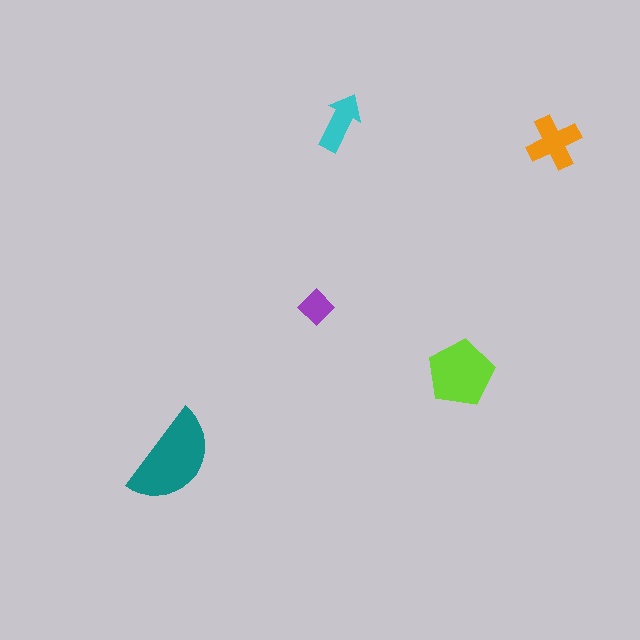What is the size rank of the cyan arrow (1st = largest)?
4th.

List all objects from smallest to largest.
The purple diamond, the cyan arrow, the orange cross, the lime pentagon, the teal semicircle.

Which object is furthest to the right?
The orange cross is rightmost.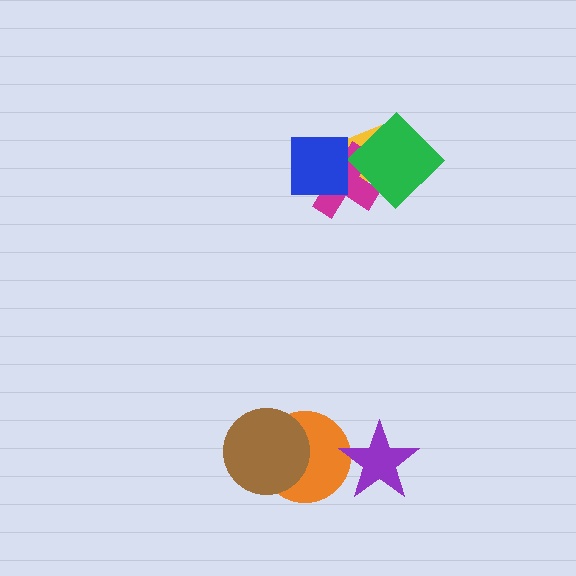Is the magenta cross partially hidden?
Yes, it is partially covered by another shape.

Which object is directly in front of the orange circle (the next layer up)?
The purple star is directly in front of the orange circle.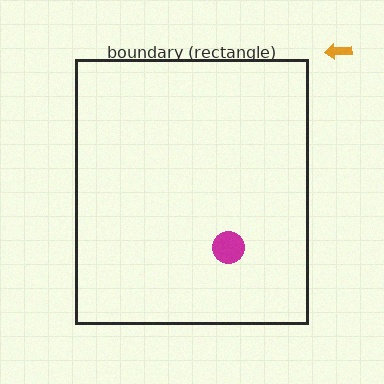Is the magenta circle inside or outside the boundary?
Inside.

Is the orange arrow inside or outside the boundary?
Outside.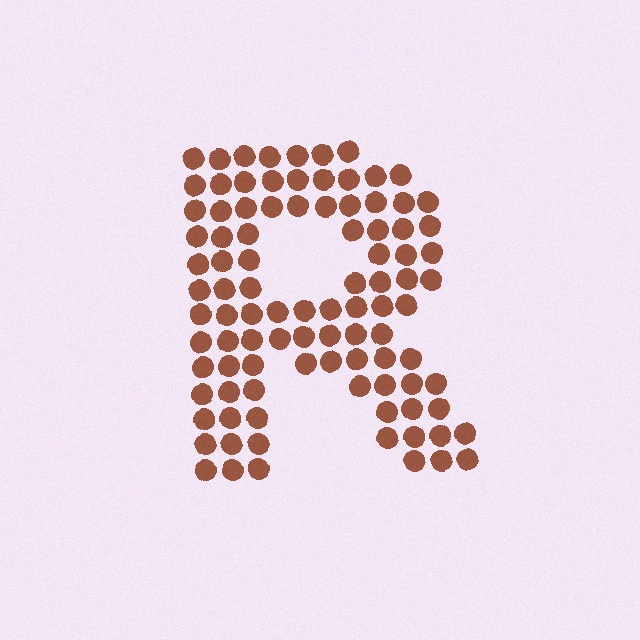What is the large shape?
The large shape is the letter R.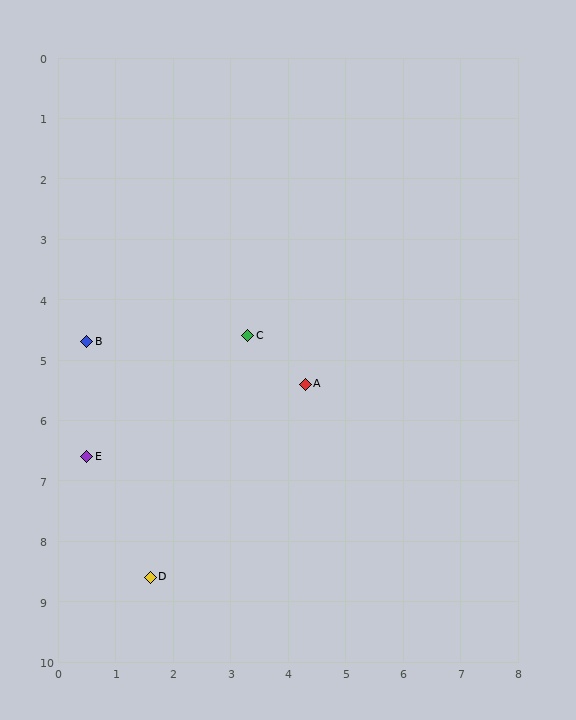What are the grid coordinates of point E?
Point E is at approximately (0.5, 6.6).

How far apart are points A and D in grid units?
Points A and D are about 4.2 grid units apart.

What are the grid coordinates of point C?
Point C is at approximately (3.3, 4.6).